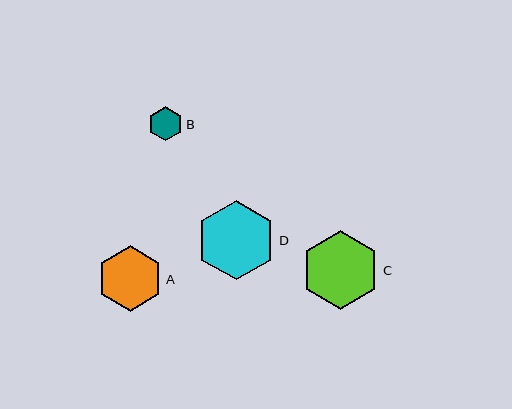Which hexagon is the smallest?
Hexagon B is the smallest with a size of approximately 34 pixels.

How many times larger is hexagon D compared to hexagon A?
Hexagon D is approximately 1.2 times the size of hexagon A.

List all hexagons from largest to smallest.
From largest to smallest: D, C, A, B.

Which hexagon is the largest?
Hexagon D is the largest with a size of approximately 79 pixels.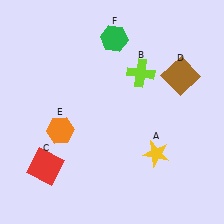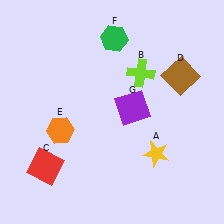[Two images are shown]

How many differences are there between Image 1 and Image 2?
There is 1 difference between the two images.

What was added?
A purple square (G) was added in Image 2.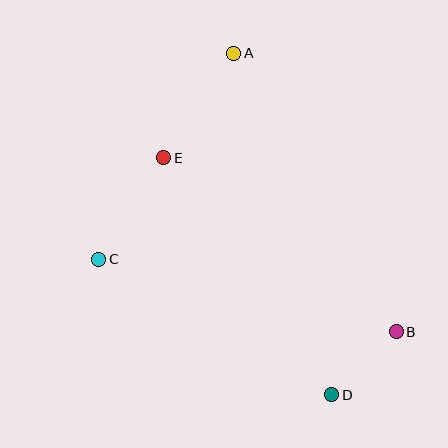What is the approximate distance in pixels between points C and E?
The distance between C and E is approximately 121 pixels.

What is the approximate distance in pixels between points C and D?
The distance between C and D is approximately 270 pixels.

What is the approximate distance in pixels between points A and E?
The distance between A and E is approximately 126 pixels.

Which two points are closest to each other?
Points B and D are closest to each other.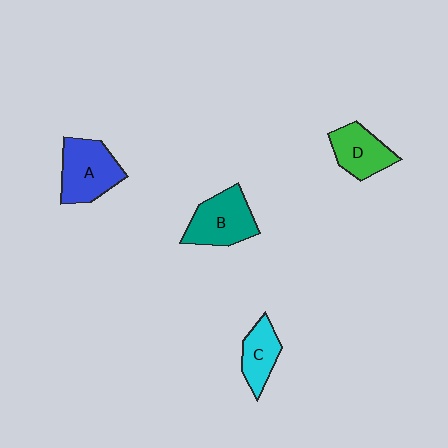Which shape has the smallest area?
Shape C (cyan).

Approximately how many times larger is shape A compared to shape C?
Approximately 1.6 times.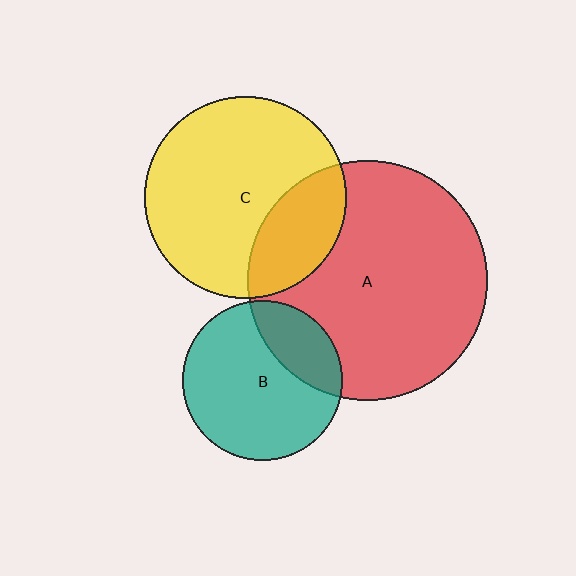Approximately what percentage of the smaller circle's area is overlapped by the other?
Approximately 25%.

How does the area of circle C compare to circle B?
Approximately 1.6 times.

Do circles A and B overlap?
Yes.